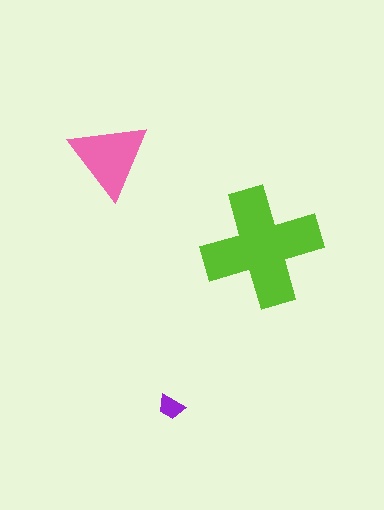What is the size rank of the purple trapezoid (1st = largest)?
3rd.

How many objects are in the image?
There are 3 objects in the image.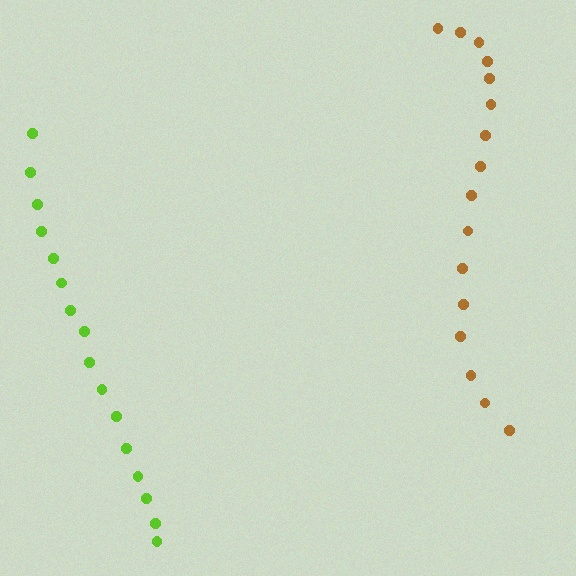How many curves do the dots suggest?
There are 2 distinct paths.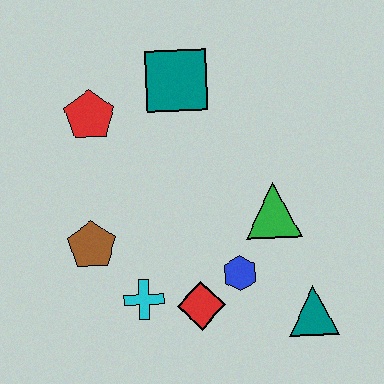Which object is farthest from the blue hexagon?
The red pentagon is farthest from the blue hexagon.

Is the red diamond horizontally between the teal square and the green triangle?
Yes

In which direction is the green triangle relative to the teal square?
The green triangle is below the teal square.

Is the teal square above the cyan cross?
Yes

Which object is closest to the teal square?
The red pentagon is closest to the teal square.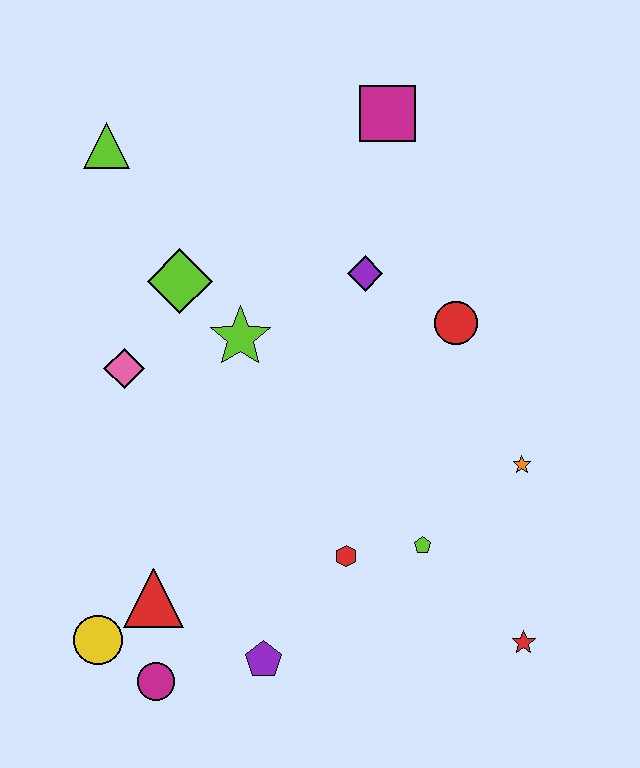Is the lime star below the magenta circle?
No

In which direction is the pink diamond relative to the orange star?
The pink diamond is to the left of the orange star.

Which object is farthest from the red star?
The lime triangle is farthest from the red star.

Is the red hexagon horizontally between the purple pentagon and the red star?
Yes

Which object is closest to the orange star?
The lime pentagon is closest to the orange star.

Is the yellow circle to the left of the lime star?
Yes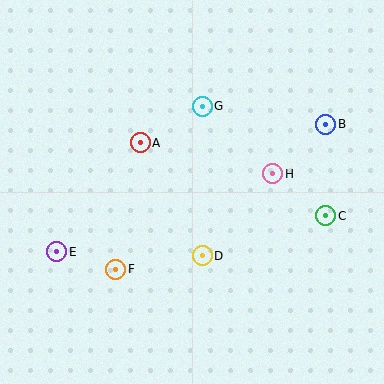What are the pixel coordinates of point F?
Point F is at (116, 269).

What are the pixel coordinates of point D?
Point D is at (202, 256).